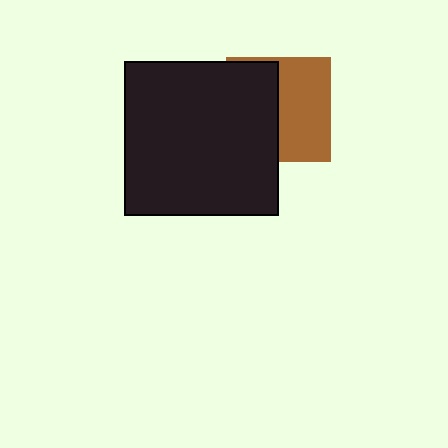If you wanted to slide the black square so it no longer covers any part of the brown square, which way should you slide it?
Slide it left — that is the most direct way to separate the two shapes.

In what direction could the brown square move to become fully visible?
The brown square could move right. That would shift it out from behind the black square entirely.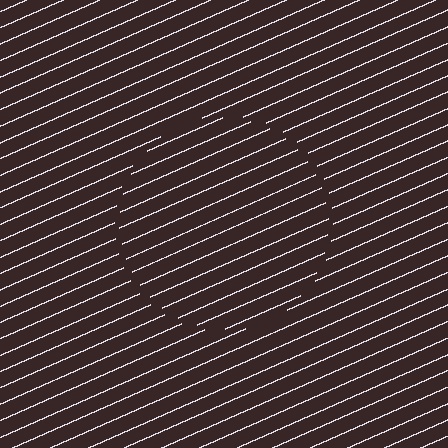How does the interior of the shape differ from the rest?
The interior of the shape contains the same grating, shifted by half a period — the contour is defined by the phase discontinuity where line-ends from the inner and outer gratings abut.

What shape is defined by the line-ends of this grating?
An illusory circle. The interior of the shape contains the same grating, shifted by half a period — the contour is defined by the phase discontinuity where line-ends from the inner and outer gratings abut.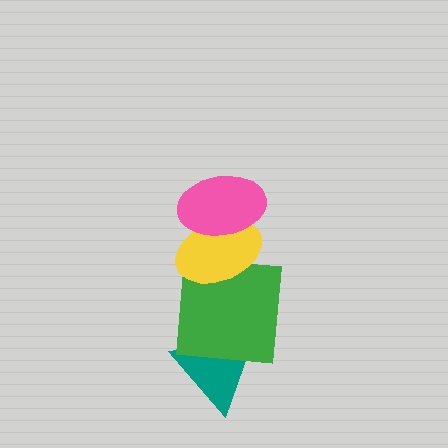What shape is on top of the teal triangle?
The green square is on top of the teal triangle.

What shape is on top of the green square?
The yellow ellipse is on top of the green square.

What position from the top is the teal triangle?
The teal triangle is 4th from the top.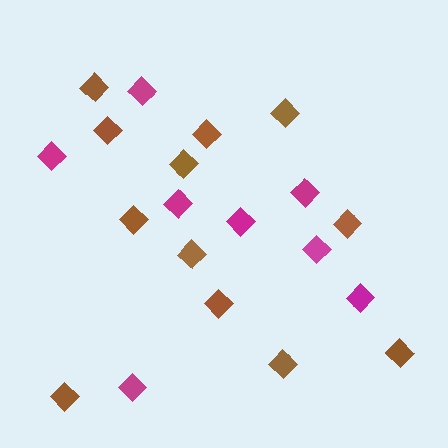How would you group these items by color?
There are 2 groups: one group of brown diamonds (12) and one group of magenta diamonds (8).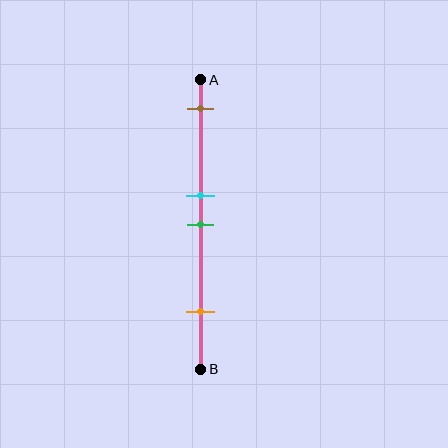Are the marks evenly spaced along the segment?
No, the marks are not evenly spaced.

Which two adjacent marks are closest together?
The cyan and green marks are the closest adjacent pair.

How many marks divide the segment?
There are 4 marks dividing the segment.